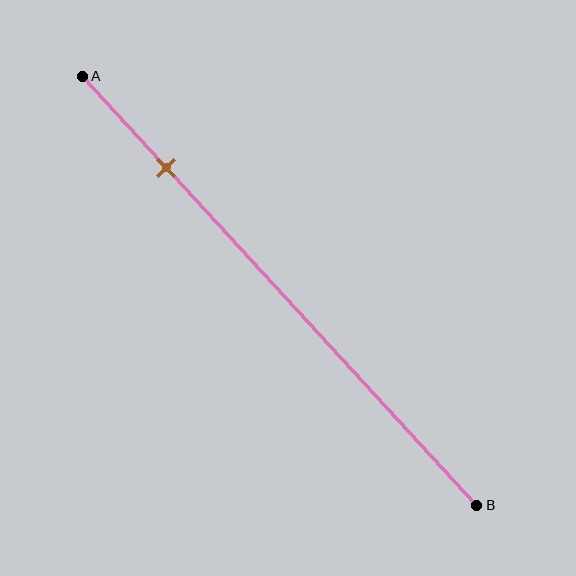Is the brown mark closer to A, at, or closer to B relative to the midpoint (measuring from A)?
The brown mark is closer to point A than the midpoint of segment AB.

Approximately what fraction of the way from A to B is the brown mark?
The brown mark is approximately 20% of the way from A to B.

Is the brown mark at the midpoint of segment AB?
No, the mark is at about 20% from A, not at the 50% midpoint.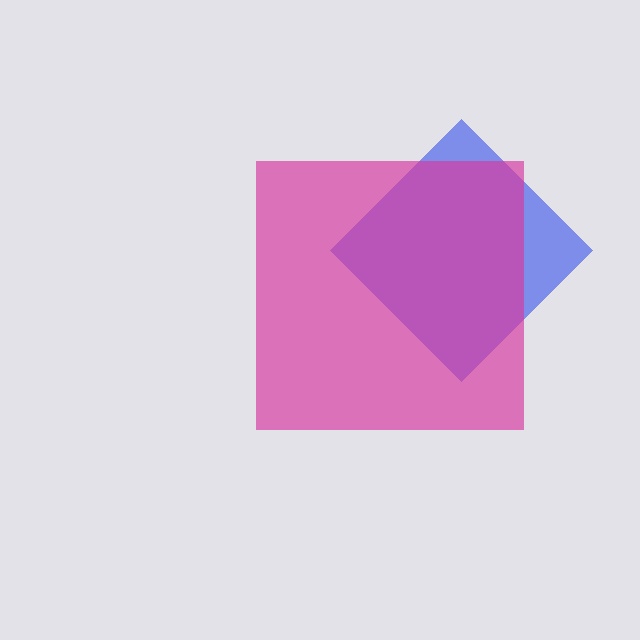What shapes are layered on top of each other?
The layered shapes are: a blue diamond, a magenta square.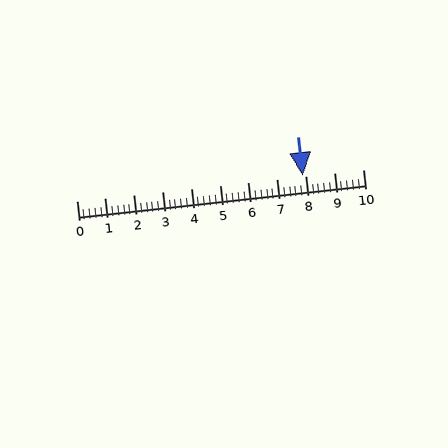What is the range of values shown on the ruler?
The ruler shows values from 0 to 10.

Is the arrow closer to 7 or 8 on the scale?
The arrow is closer to 8.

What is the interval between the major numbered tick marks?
The major tick marks are spaced 1 units apart.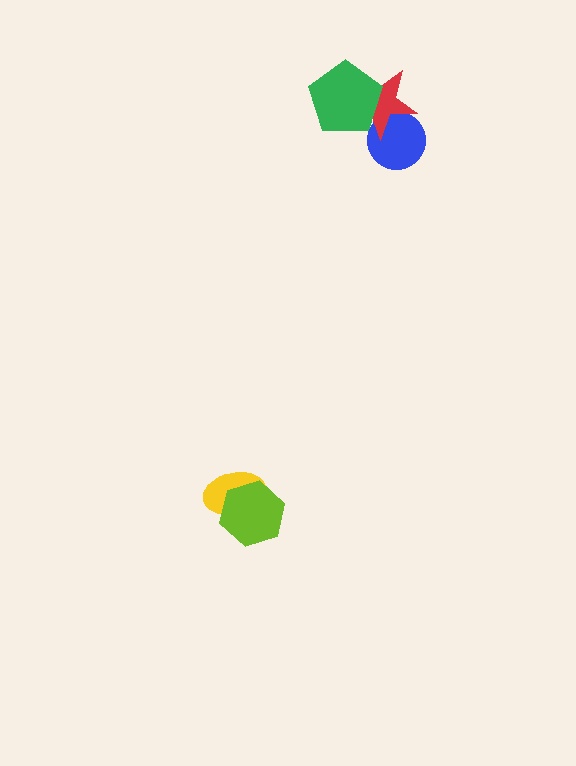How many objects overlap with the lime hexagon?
1 object overlaps with the lime hexagon.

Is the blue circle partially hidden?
Yes, it is partially covered by another shape.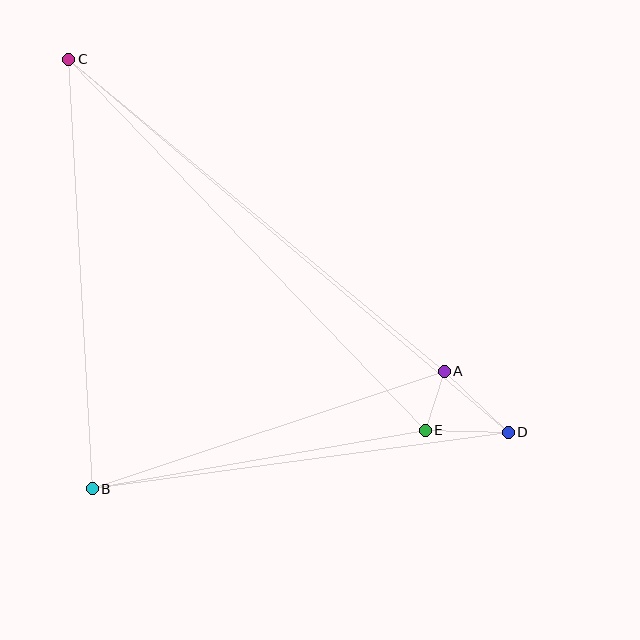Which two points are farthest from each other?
Points C and D are farthest from each other.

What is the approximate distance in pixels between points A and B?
The distance between A and B is approximately 371 pixels.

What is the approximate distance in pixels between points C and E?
The distance between C and E is approximately 514 pixels.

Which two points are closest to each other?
Points A and E are closest to each other.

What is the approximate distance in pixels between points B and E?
The distance between B and E is approximately 338 pixels.